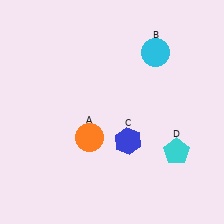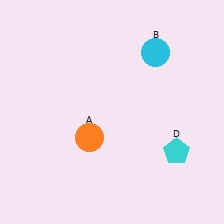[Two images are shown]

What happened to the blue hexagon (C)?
The blue hexagon (C) was removed in Image 2. It was in the bottom-right area of Image 1.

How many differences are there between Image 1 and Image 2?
There is 1 difference between the two images.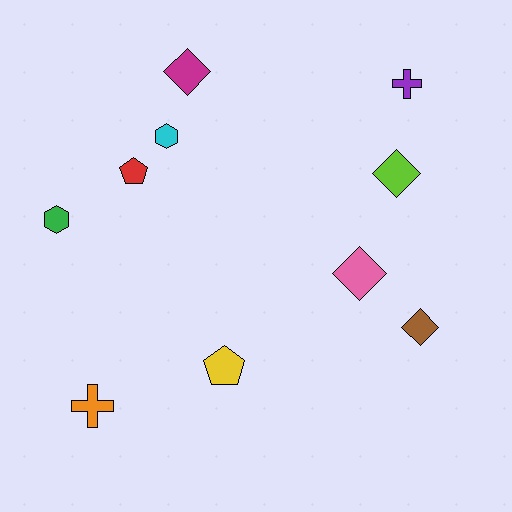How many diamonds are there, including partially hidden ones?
There are 4 diamonds.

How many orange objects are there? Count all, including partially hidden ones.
There is 1 orange object.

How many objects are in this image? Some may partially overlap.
There are 10 objects.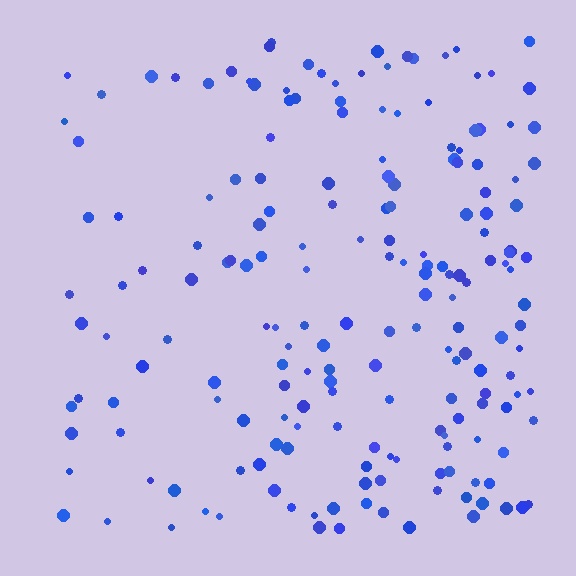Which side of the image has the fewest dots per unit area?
The left.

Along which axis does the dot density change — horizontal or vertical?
Horizontal.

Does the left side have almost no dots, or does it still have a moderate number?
Still a moderate number, just noticeably fewer than the right.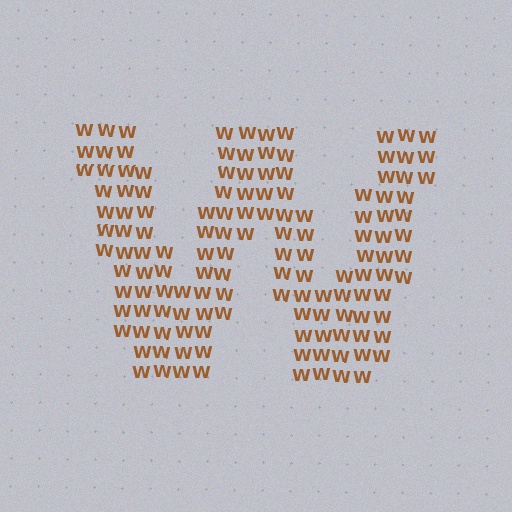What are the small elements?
The small elements are letter W's.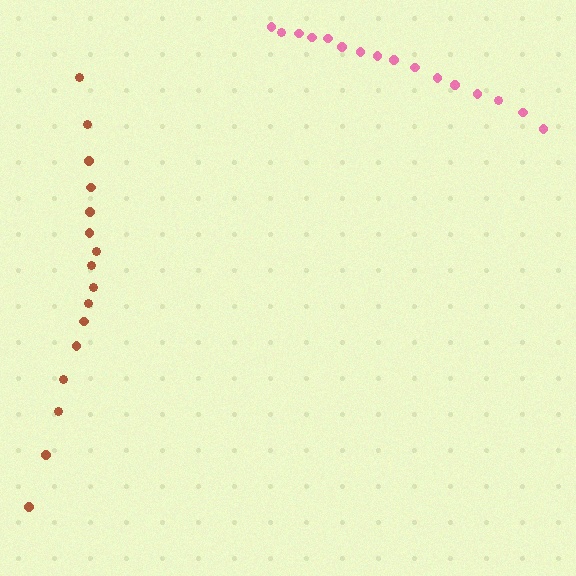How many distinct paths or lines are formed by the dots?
There are 2 distinct paths.